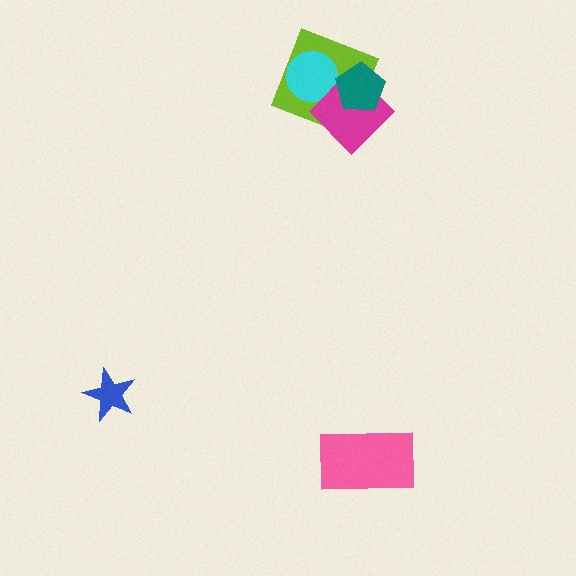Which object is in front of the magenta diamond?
The teal pentagon is in front of the magenta diamond.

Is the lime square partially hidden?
Yes, it is partially covered by another shape.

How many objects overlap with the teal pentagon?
2 objects overlap with the teal pentagon.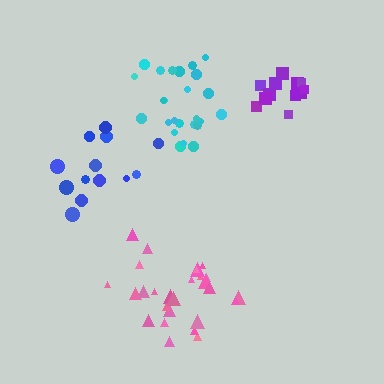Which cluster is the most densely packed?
Cyan.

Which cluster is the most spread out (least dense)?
Blue.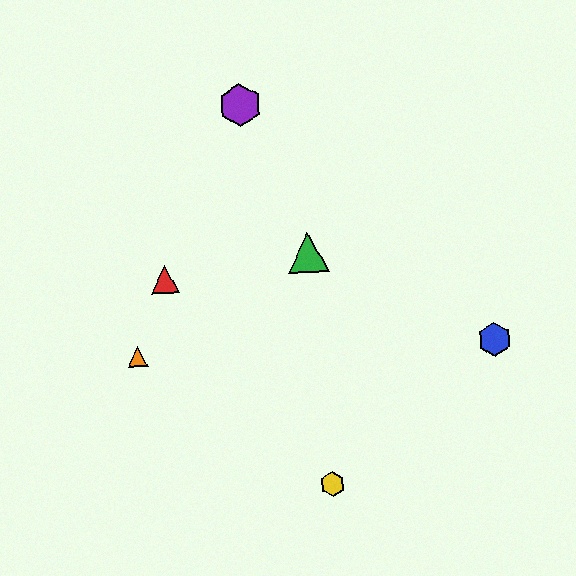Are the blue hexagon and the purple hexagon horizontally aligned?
No, the blue hexagon is at y≈339 and the purple hexagon is at y≈105.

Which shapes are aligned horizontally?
The blue hexagon, the orange triangle are aligned horizontally.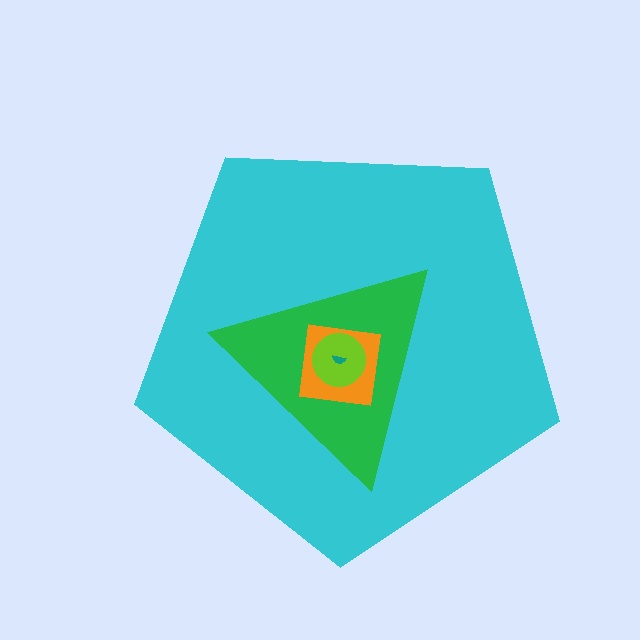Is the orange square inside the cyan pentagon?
Yes.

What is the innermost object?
The teal semicircle.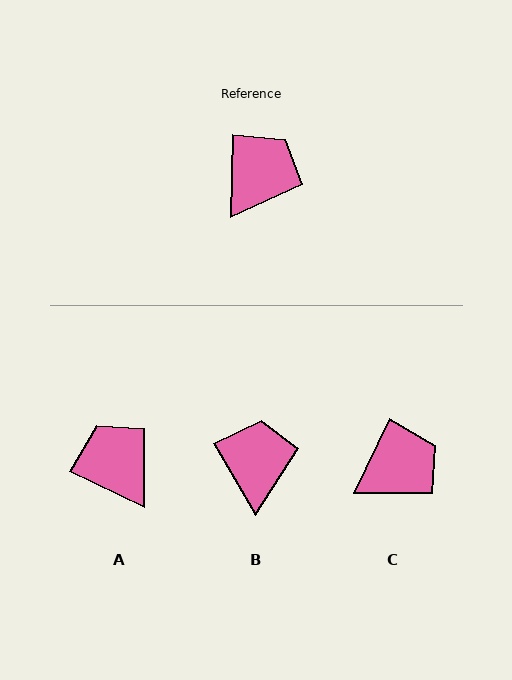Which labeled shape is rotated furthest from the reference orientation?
A, about 65 degrees away.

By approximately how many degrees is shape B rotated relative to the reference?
Approximately 32 degrees counter-clockwise.